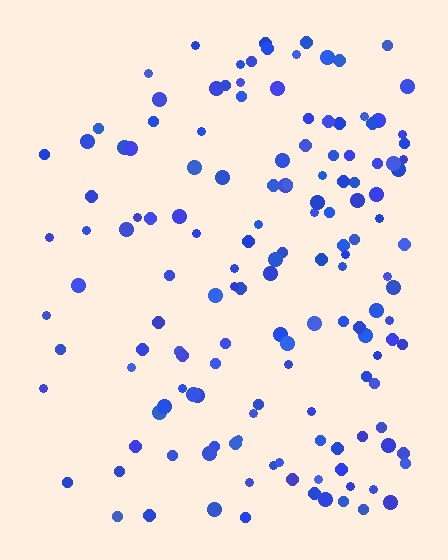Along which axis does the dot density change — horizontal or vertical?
Horizontal.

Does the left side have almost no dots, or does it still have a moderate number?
Still a moderate number, just noticeably fewer than the right.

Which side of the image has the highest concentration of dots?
The right.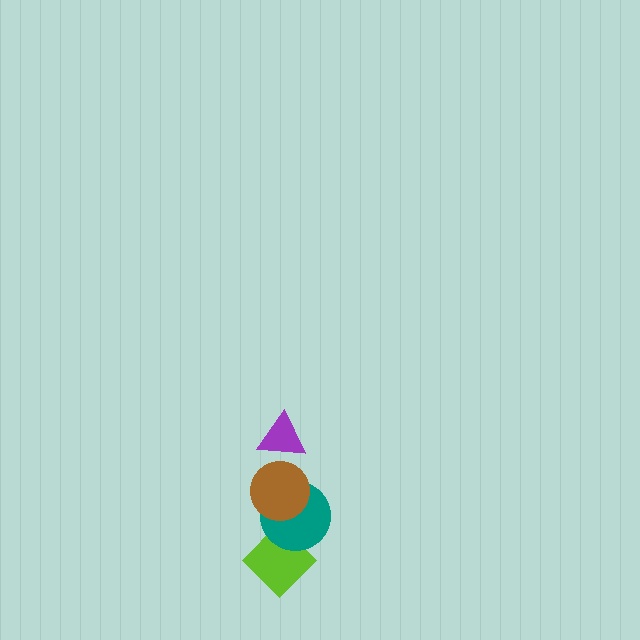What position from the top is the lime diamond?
The lime diamond is 4th from the top.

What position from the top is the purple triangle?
The purple triangle is 1st from the top.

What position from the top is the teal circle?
The teal circle is 3rd from the top.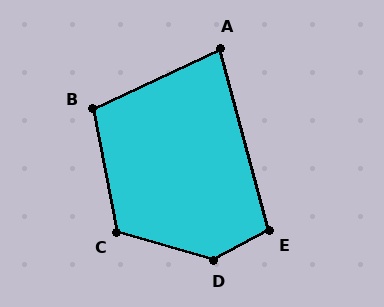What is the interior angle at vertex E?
Approximately 103 degrees (obtuse).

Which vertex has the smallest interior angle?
A, at approximately 80 degrees.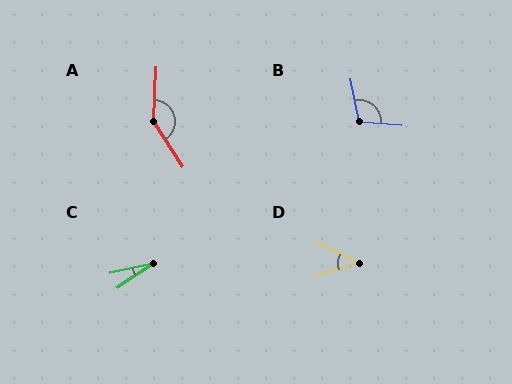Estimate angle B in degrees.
Approximately 107 degrees.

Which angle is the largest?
A, at approximately 145 degrees.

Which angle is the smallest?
C, at approximately 22 degrees.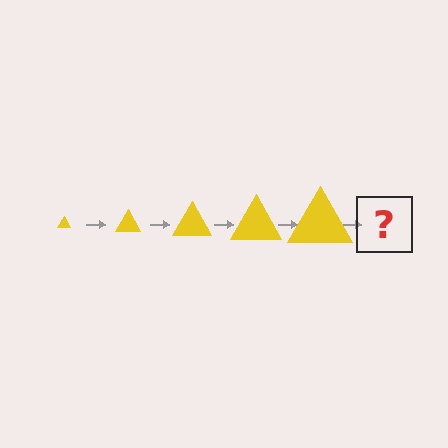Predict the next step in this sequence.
The next step is a yellow triangle, larger than the previous one.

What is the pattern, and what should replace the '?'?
The pattern is that the triangle gets progressively larger each step. The '?' should be a yellow triangle, larger than the previous one.